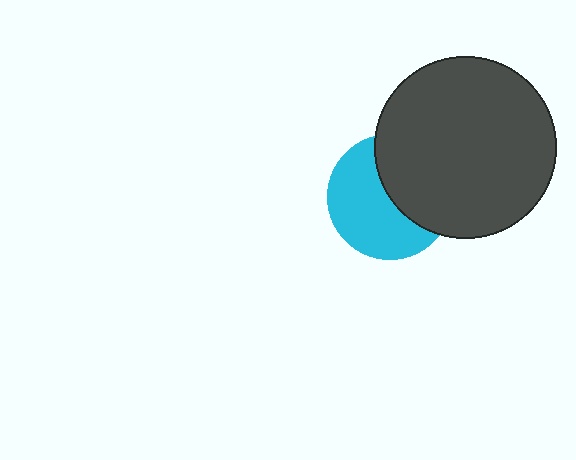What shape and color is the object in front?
The object in front is a dark gray circle.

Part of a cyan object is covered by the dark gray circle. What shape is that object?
It is a circle.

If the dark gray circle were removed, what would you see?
You would see the complete cyan circle.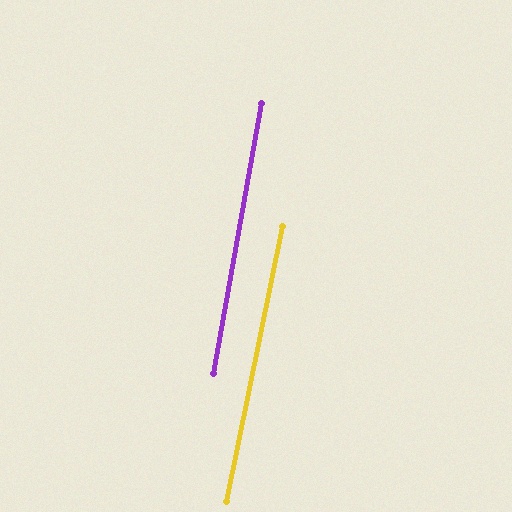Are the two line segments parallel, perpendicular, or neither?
Parallel — their directions differ by only 1.5°.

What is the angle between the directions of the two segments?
Approximately 1 degree.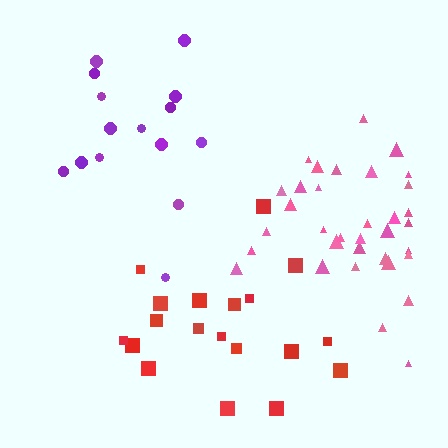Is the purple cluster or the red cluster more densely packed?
Purple.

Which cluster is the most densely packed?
Pink.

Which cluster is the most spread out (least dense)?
Red.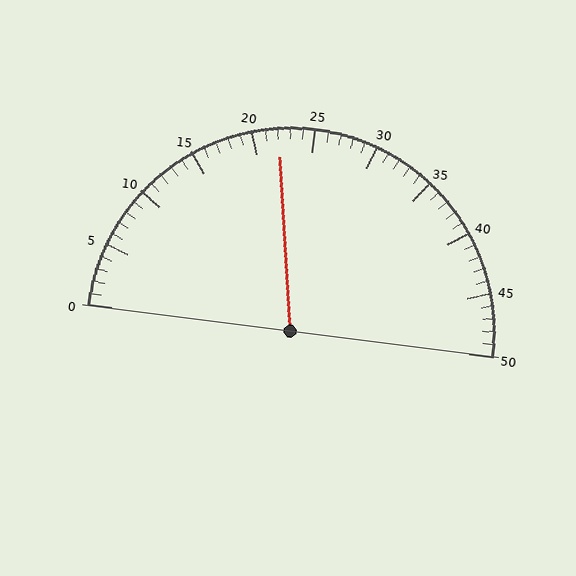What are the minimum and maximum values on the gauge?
The gauge ranges from 0 to 50.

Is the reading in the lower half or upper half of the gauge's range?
The reading is in the lower half of the range (0 to 50).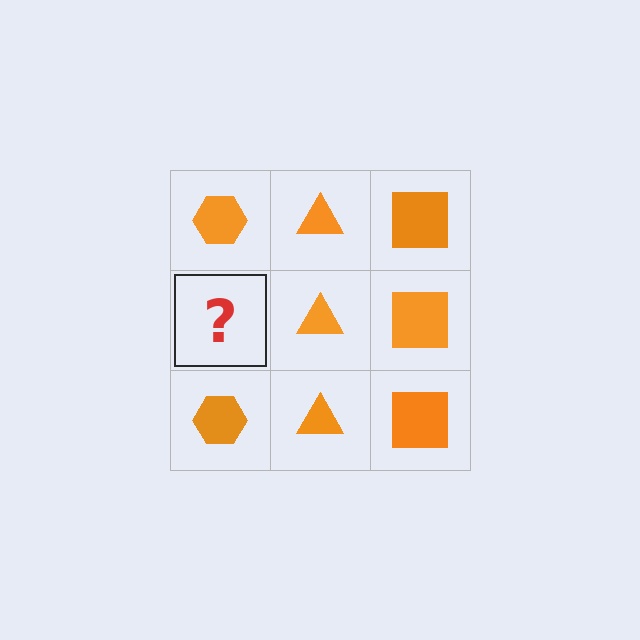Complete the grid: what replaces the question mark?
The question mark should be replaced with an orange hexagon.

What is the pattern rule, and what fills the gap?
The rule is that each column has a consistent shape. The gap should be filled with an orange hexagon.